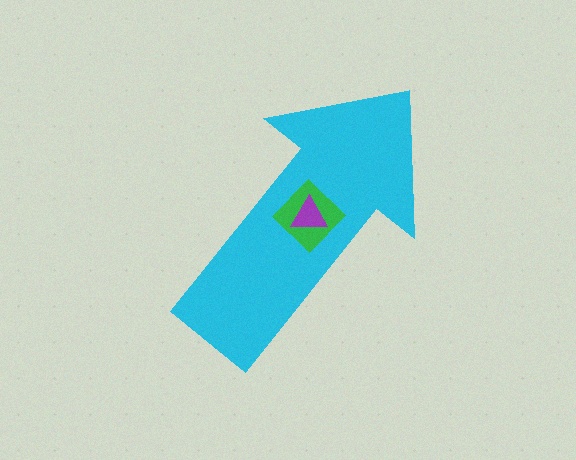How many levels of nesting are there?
3.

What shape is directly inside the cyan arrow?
The green diamond.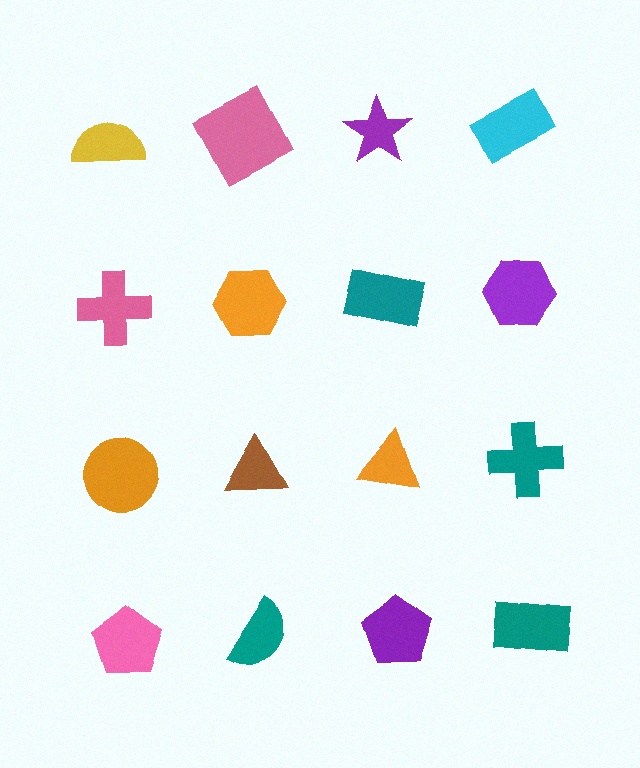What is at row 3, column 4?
A teal cross.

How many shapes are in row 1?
4 shapes.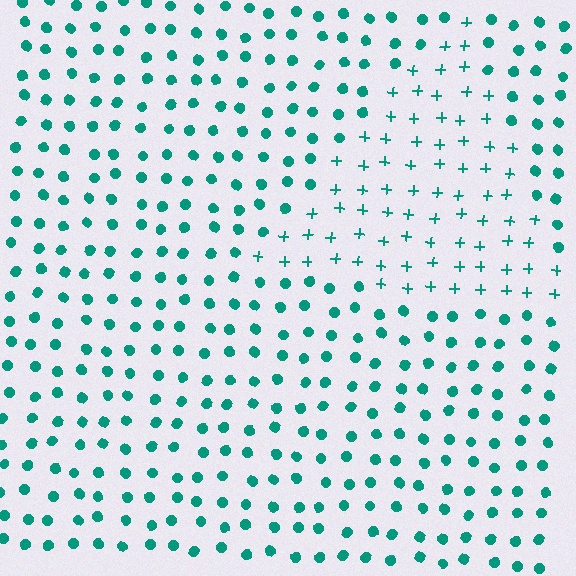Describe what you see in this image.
The image is filled with small teal elements arranged in a uniform grid. A triangle-shaped region contains plus signs, while the surrounding area contains circles. The boundary is defined purely by the change in element shape.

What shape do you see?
I see a triangle.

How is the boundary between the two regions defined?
The boundary is defined by a change in element shape: plus signs inside vs. circles outside. All elements share the same color and spacing.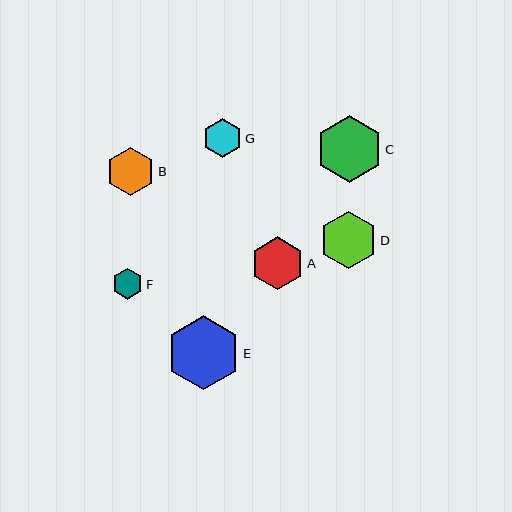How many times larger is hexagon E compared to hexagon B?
Hexagon E is approximately 1.5 times the size of hexagon B.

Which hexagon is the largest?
Hexagon E is the largest with a size of approximately 74 pixels.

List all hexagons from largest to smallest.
From largest to smallest: E, C, D, A, B, G, F.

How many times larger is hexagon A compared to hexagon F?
Hexagon A is approximately 1.7 times the size of hexagon F.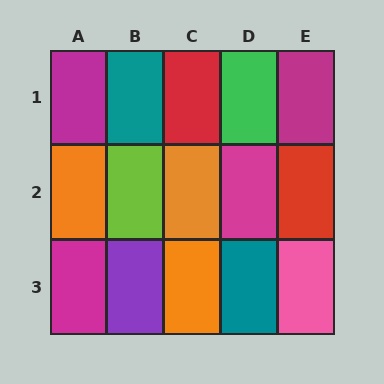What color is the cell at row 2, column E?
Red.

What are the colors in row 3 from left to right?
Magenta, purple, orange, teal, pink.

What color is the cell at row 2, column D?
Magenta.